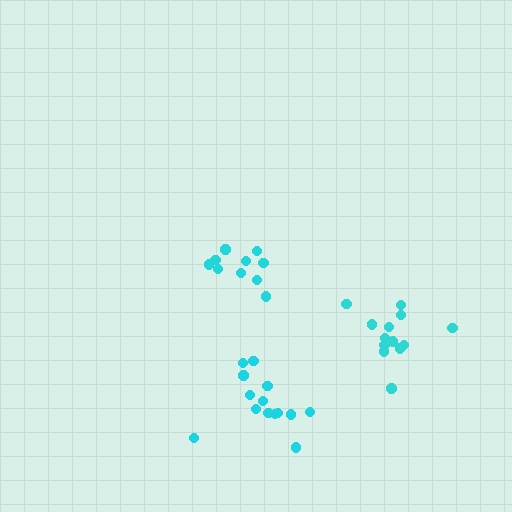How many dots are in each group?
Group 1: 13 dots, Group 2: 14 dots, Group 3: 10 dots (37 total).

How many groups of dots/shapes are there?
There are 3 groups.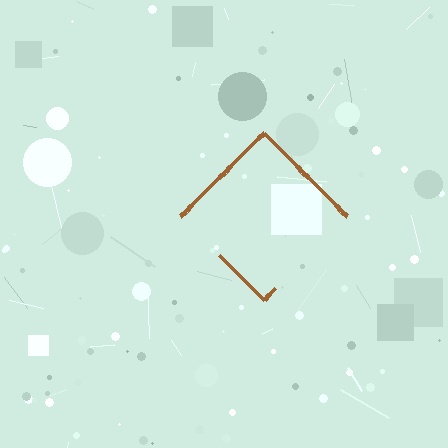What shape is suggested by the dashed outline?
The dashed outline suggests a diamond.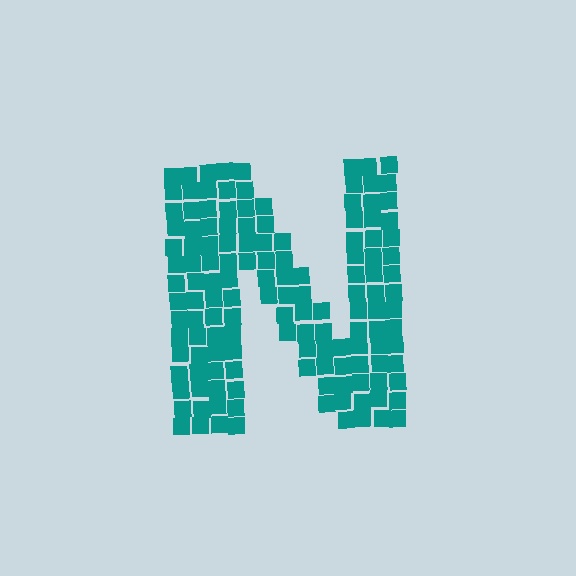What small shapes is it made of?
It is made of small squares.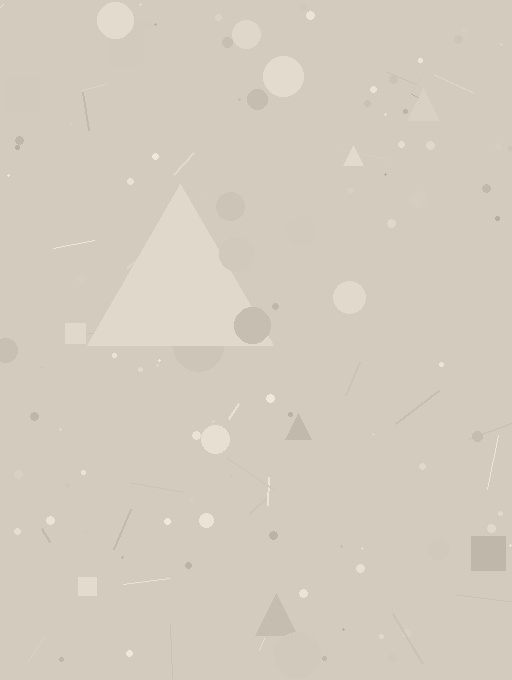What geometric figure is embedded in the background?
A triangle is embedded in the background.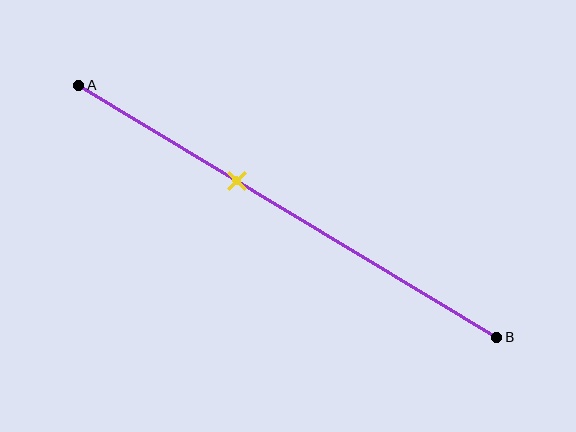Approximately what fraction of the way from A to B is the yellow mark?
The yellow mark is approximately 40% of the way from A to B.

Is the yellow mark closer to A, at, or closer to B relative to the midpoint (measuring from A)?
The yellow mark is closer to point A than the midpoint of segment AB.